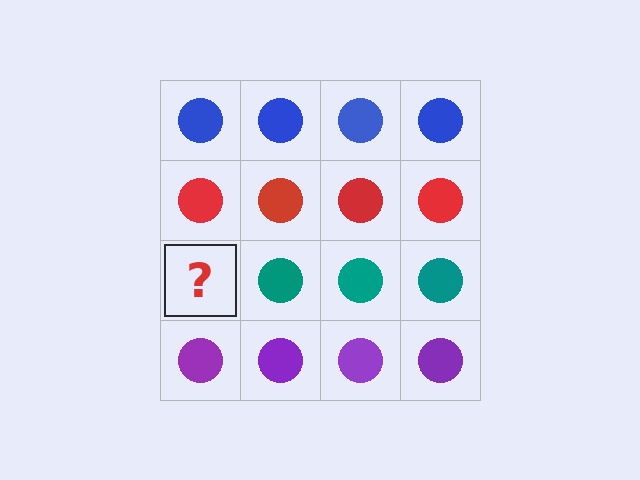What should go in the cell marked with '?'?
The missing cell should contain a teal circle.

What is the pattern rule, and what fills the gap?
The rule is that each row has a consistent color. The gap should be filled with a teal circle.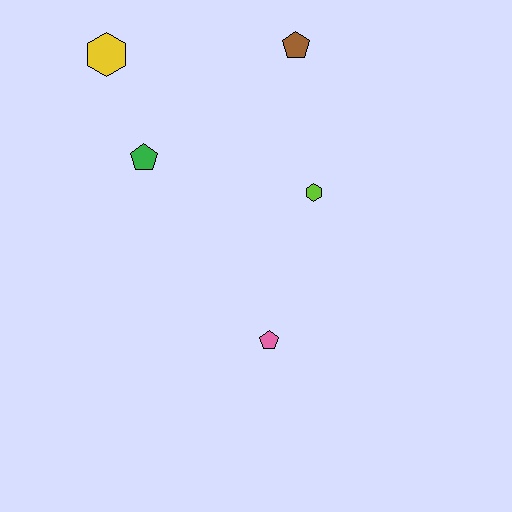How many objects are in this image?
There are 5 objects.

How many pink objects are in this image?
There is 1 pink object.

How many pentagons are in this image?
There are 3 pentagons.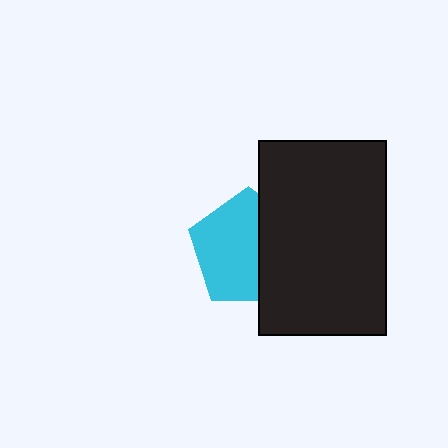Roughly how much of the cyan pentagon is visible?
About half of it is visible (roughly 61%).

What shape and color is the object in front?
The object in front is a black rectangle.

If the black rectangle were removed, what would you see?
You would see the complete cyan pentagon.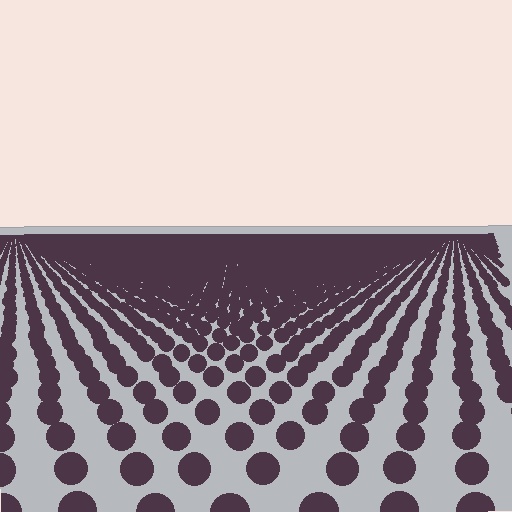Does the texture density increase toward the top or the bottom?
Density increases toward the top.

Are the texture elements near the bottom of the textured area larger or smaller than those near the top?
Larger. Near the bottom, elements are closer to the viewer and appear at a bigger on-screen size.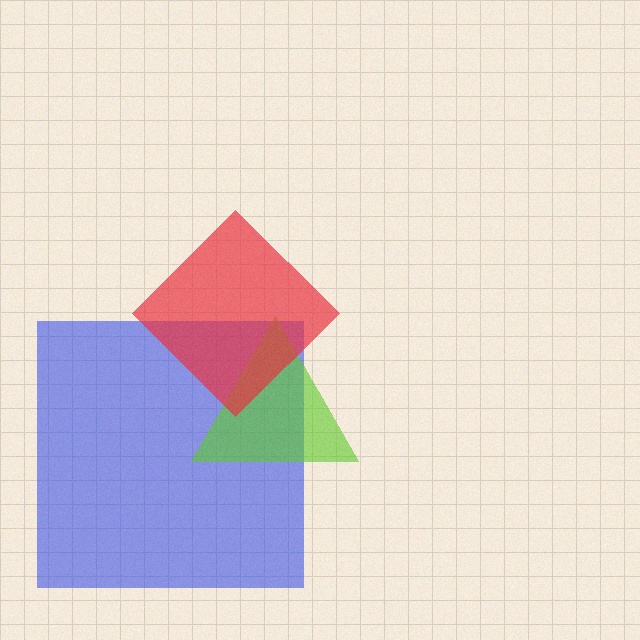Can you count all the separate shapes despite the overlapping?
Yes, there are 3 separate shapes.